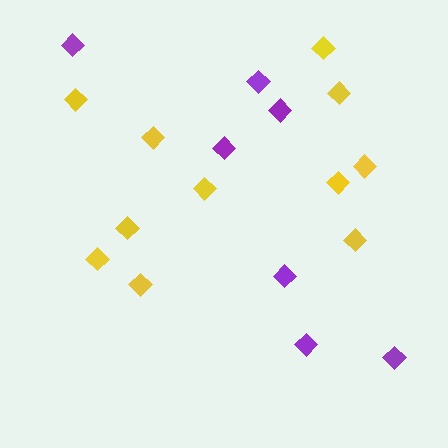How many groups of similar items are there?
There are 2 groups: one group of purple diamonds (7) and one group of yellow diamonds (11).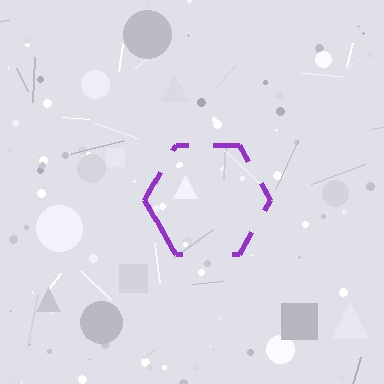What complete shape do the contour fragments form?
The contour fragments form a hexagon.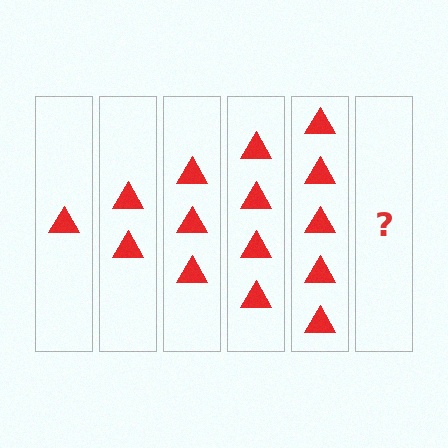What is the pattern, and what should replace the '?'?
The pattern is that each step adds one more triangle. The '?' should be 6 triangles.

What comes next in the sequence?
The next element should be 6 triangles.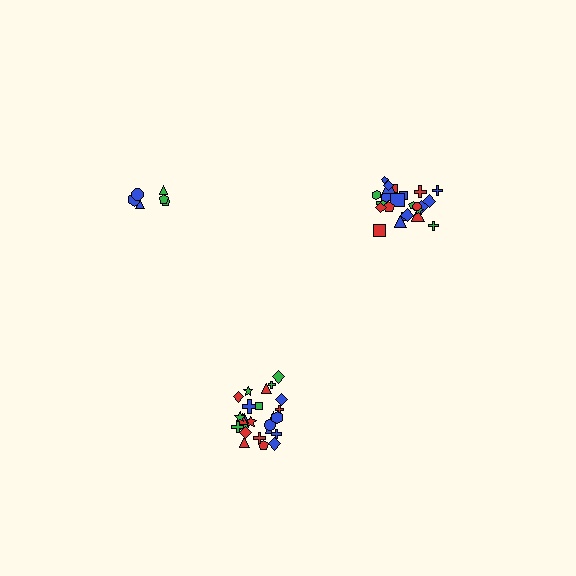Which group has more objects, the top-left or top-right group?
The top-right group.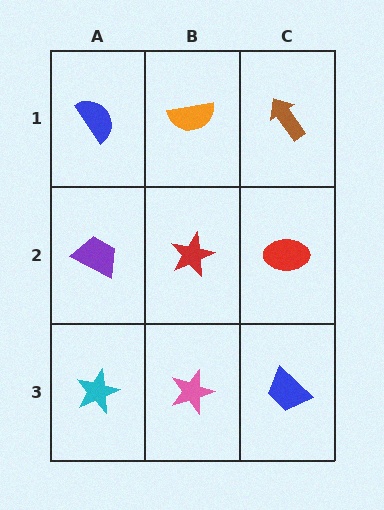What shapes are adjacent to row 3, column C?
A red ellipse (row 2, column C), a pink star (row 3, column B).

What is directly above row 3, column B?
A red star.